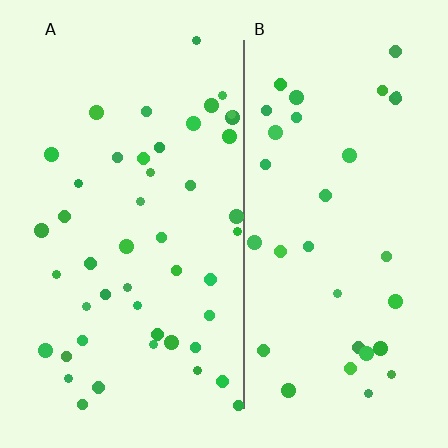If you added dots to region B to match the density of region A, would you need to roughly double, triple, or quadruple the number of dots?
Approximately double.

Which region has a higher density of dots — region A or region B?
A (the left).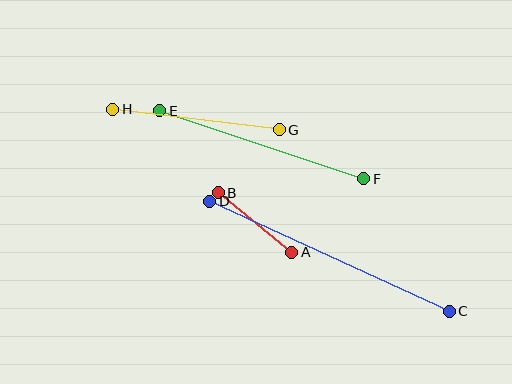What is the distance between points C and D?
The distance is approximately 264 pixels.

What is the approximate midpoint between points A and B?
The midpoint is at approximately (255, 222) pixels.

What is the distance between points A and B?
The distance is approximately 94 pixels.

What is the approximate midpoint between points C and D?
The midpoint is at approximately (329, 256) pixels.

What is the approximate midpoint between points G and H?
The midpoint is at approximately (196, 120) pixels.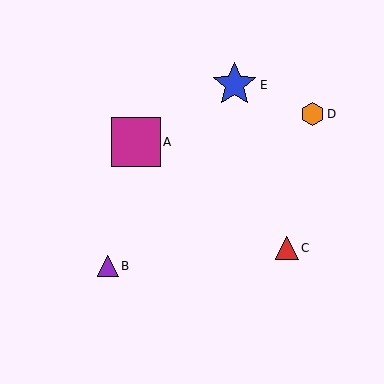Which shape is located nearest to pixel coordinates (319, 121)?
The orange hexagon (labeled D) at (313, 114) is nearest to that location.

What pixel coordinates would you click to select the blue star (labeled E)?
Click at (234, 85) to select the blue star E.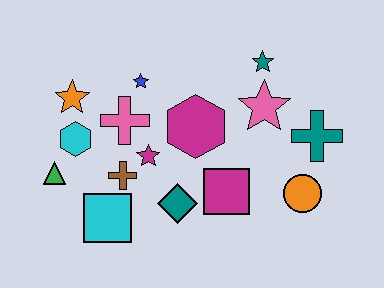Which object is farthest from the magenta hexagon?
The green triangle is farthest from the magenta hexagon.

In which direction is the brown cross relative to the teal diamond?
The brown cross is to the left of the teal diamond.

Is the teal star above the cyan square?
Yes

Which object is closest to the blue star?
The pink cross is closest to the blue star.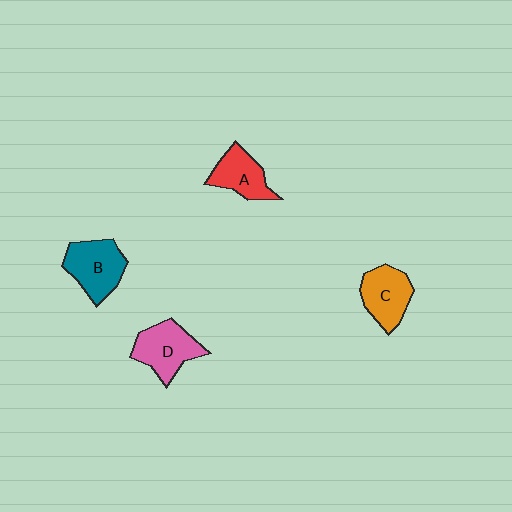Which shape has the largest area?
Shape B (teal).